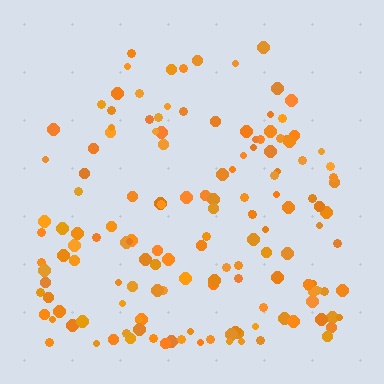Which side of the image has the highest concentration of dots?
The bottom.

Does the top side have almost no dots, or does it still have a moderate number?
Still a moderate number, just noticeably fewer than the bottom.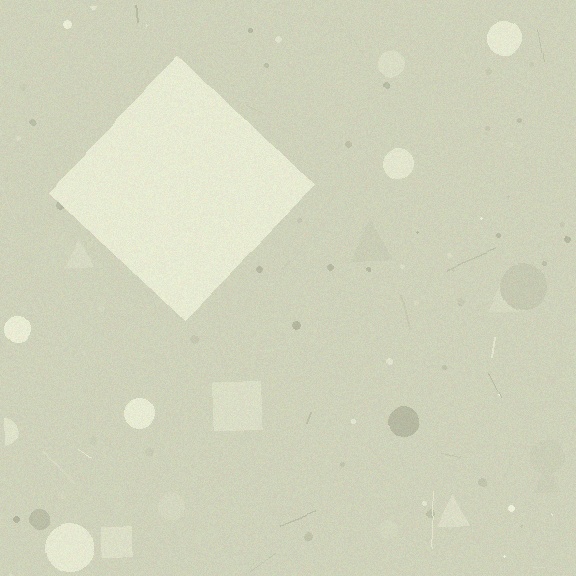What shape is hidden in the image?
A diamond is hidden in the image.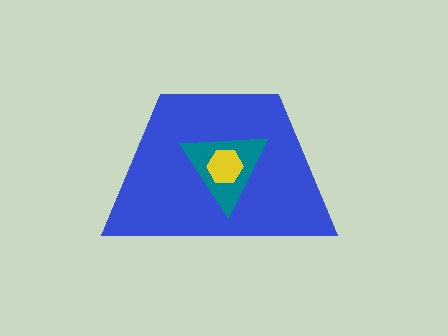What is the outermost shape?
The blue trapezoid.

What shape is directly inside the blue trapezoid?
The teal triangle.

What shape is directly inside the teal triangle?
The yellow hexagon.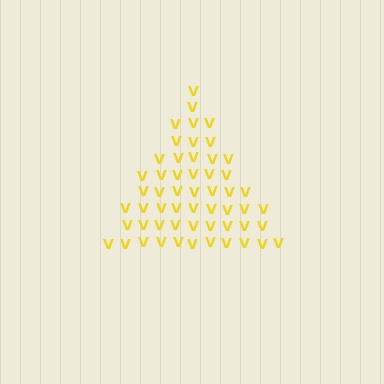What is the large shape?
The large shape is a triangle.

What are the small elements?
The small elements are letter V's.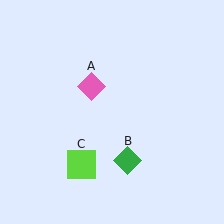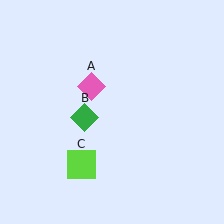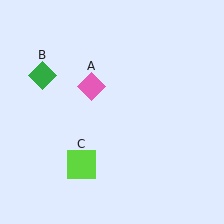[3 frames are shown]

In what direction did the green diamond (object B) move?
The green diamond (object B) moved up and to the left.